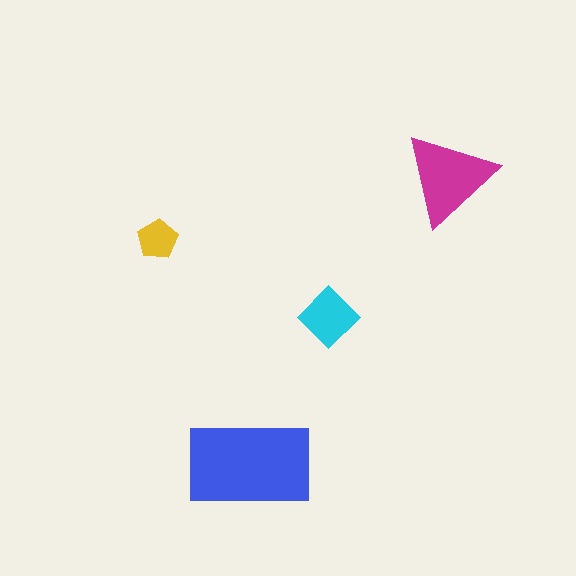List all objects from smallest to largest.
The yellow pentagon, the cyan diamond, the magenta triangle, the blue rectangle.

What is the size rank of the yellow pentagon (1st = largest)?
4th.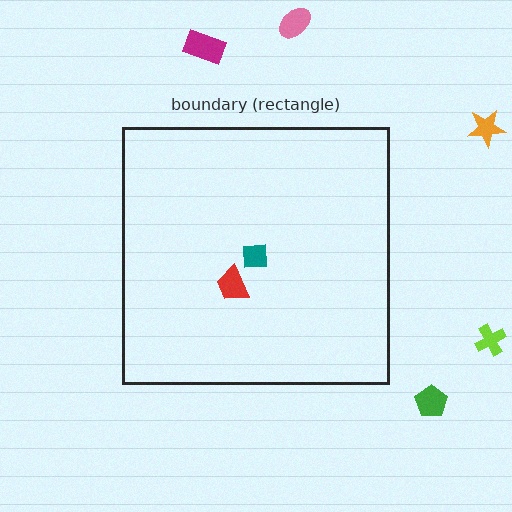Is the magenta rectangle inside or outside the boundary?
Outside.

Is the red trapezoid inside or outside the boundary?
Inside.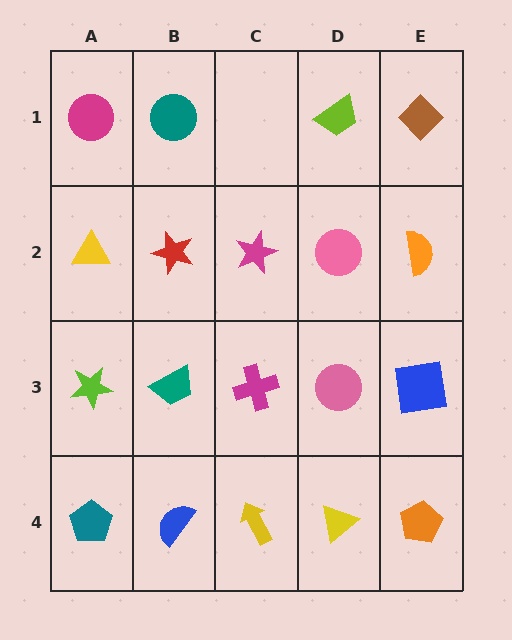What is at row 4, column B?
A blue semicircle.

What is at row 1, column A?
A magenta circle.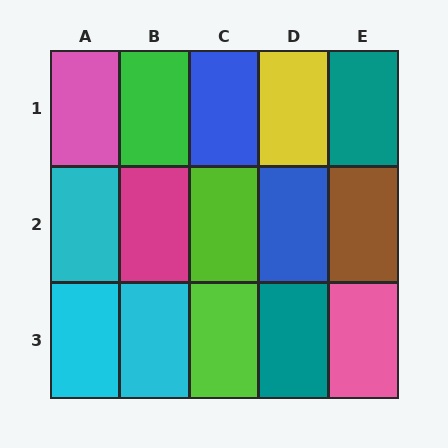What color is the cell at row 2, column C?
Lime.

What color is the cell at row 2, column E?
Brown.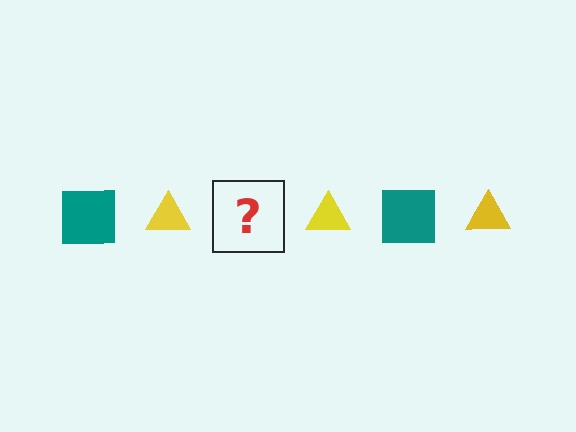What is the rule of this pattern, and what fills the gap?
The rule is that the pattern alternates between teal square and yellow triangle. The gap should be filled with a teal square.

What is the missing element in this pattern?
The missing element is a teal square.